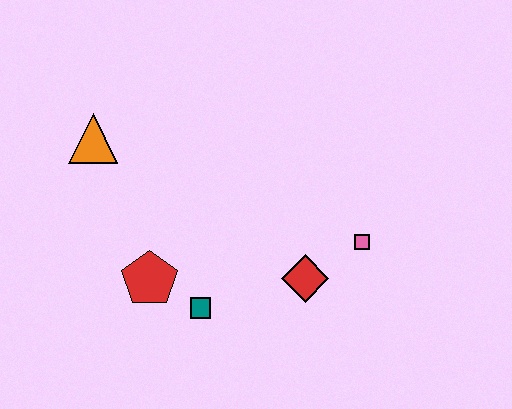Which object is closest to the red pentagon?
The teal square is closest to the red pentagon.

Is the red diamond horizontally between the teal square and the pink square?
Yes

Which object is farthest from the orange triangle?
The pink square is farthest from the orange triangle.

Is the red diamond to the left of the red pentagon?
No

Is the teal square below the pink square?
Yes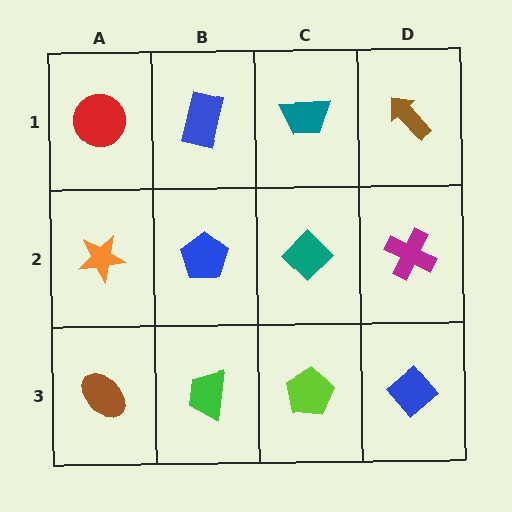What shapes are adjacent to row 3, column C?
A teal diamond (row 2, column C), a green trapezoid (row 3, column B), a blue diamond (row 3, column D).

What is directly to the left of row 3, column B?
A brown ellipse.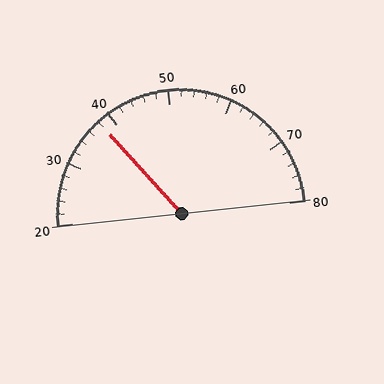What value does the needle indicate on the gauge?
The needle indicates approximately 38.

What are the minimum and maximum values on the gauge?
The gauge ranges from 20 to 80.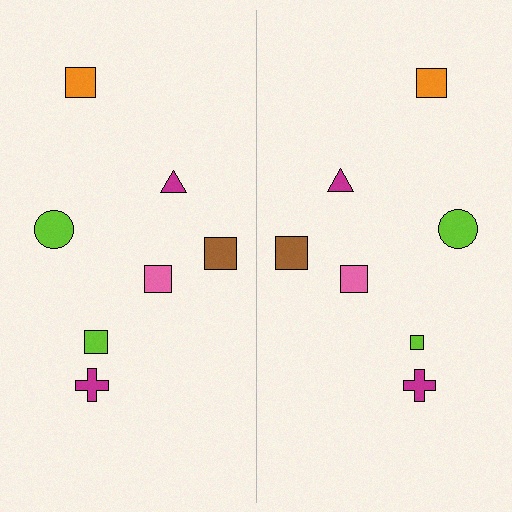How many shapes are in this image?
There are 14 shapes in this image.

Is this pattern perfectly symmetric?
No, the pattern is not perfectly symmetric. The lime square on the right side has a different size than its mirror counterpart.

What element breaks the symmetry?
The lime square on the right side has a different size than its mirror counterpart.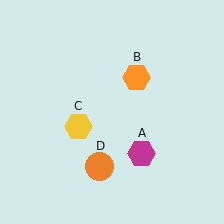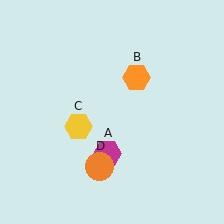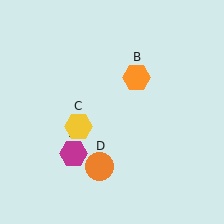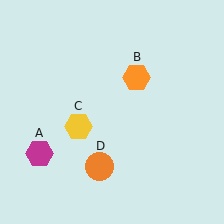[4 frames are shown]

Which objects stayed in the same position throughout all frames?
Orange hexagon (object B) and yellow hexagon (object C) and orange circle (object D) remained stationary.